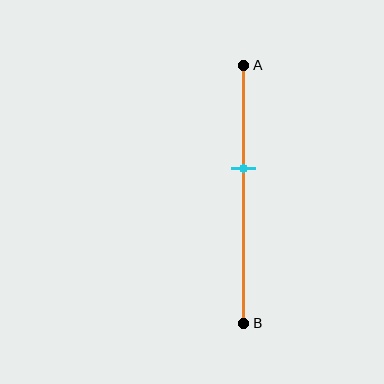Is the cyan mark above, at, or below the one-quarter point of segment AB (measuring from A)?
The cyan mark is below the one-quarter point of segment AB.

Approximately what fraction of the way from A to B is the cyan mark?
The cyan mark is approximately 40% of the way from A to B.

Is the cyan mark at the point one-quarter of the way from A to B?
No, the mark is at about 40% from A, not at the 25% one-quarter point.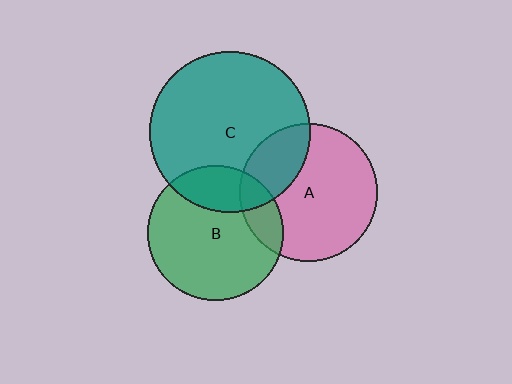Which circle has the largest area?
Circle C (teal).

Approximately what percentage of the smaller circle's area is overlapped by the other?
Approximately 25%.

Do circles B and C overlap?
Yes.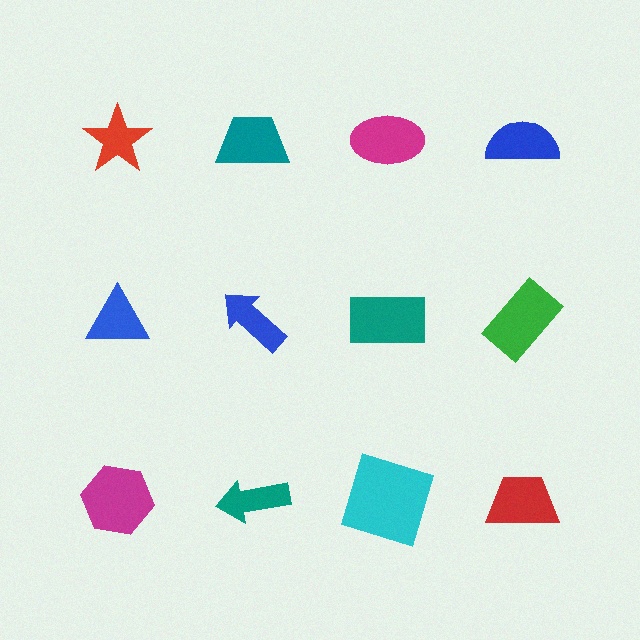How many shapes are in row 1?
4 shapes.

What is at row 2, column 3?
A teal rectangle.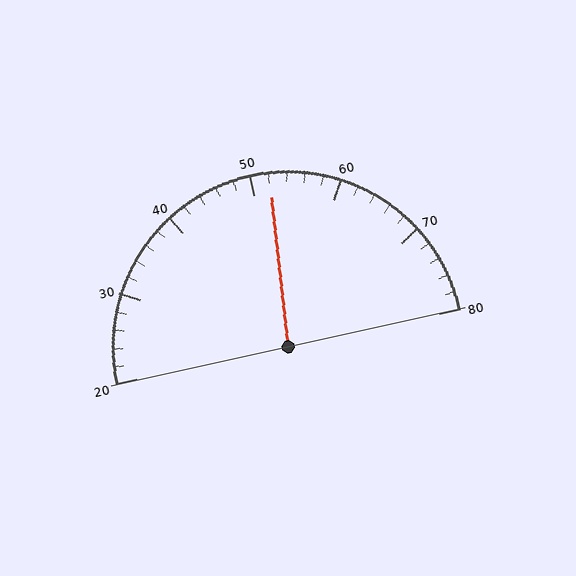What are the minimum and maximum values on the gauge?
The gauge ranges from 20 to 80.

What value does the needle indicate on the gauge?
The needle indicates approximately 52.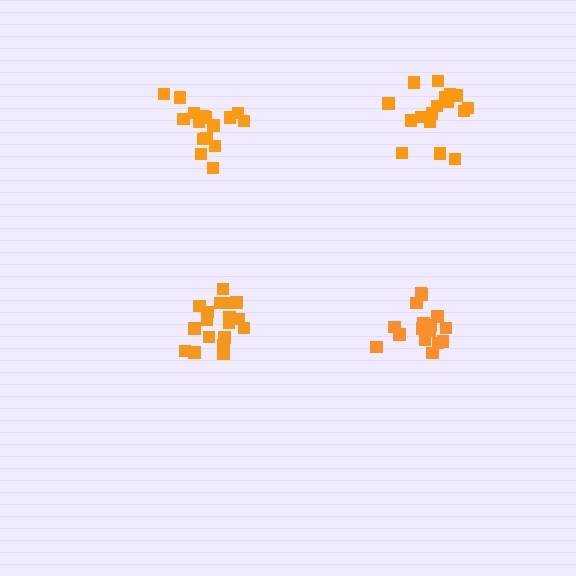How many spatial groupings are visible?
There are 4 spatial groupings.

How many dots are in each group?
Group 1: 16 dots, Group 2: 17 dots, Group 3: 18 dots, Group 4: 17 dots (68 total).